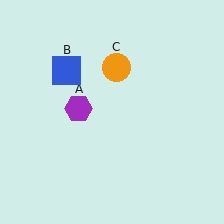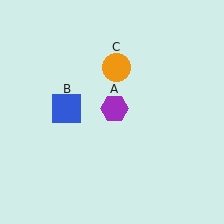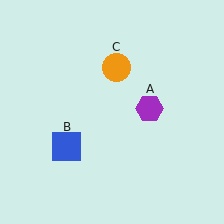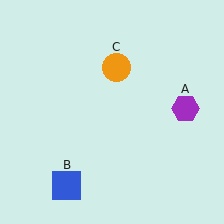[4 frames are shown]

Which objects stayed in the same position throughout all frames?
Orange circle (object C) remained stationary.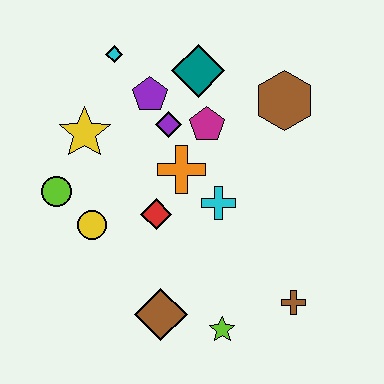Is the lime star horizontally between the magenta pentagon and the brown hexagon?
Yes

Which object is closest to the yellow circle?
The lime circle is closest to the yellow circle.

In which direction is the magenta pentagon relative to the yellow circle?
The magenta pentagon is to the right of the yellow circle.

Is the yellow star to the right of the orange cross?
No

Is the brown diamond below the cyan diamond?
Yes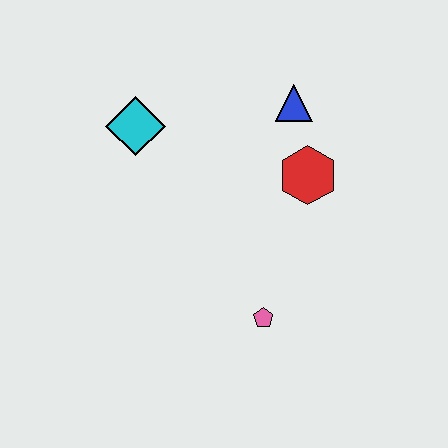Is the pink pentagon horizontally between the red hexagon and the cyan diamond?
Yes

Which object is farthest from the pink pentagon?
The cyan diamond is farthest from the pink pentagon.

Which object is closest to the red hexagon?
The blue triangle is closest to the red hexagon.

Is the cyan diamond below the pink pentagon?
No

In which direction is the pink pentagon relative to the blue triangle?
The pink pentagon is below the blue triangle.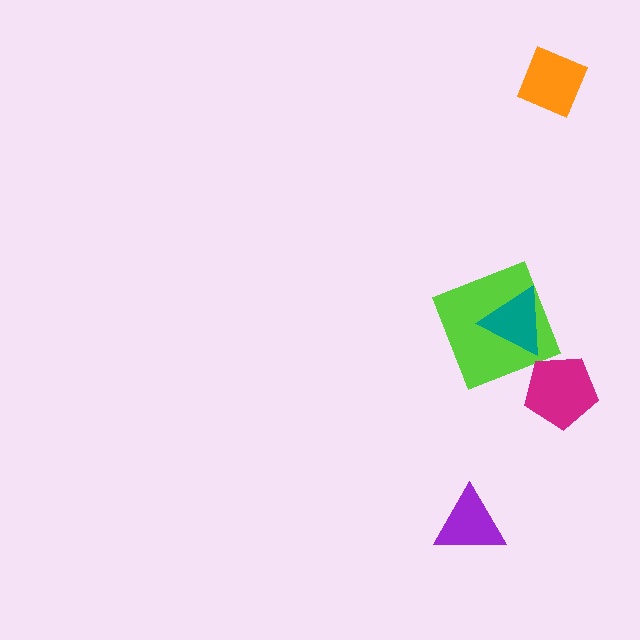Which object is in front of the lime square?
The teal triangle is in front of the lime square.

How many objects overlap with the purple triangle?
0 objects overlap with the purple triangle.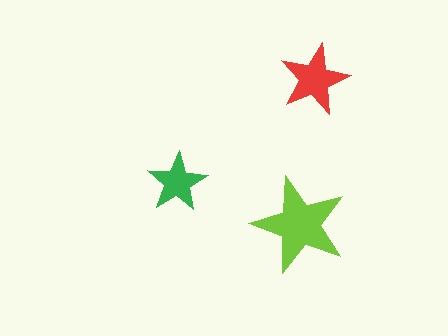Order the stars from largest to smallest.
the lime one, the red one, the green one.